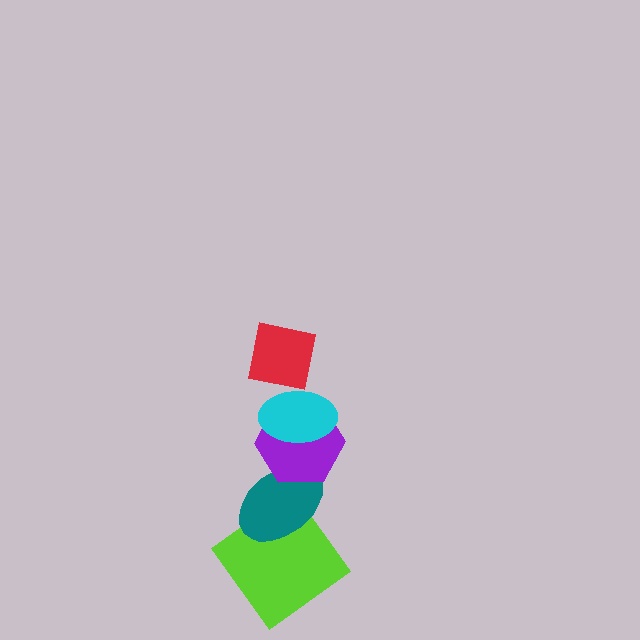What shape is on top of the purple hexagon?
The cyan ellipse is on top of the purple hexagon.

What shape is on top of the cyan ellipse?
The red square is on top of the cyan ellipse.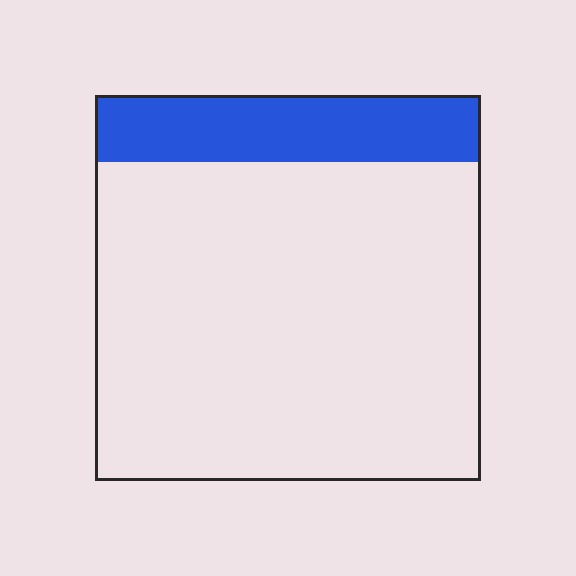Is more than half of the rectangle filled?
No.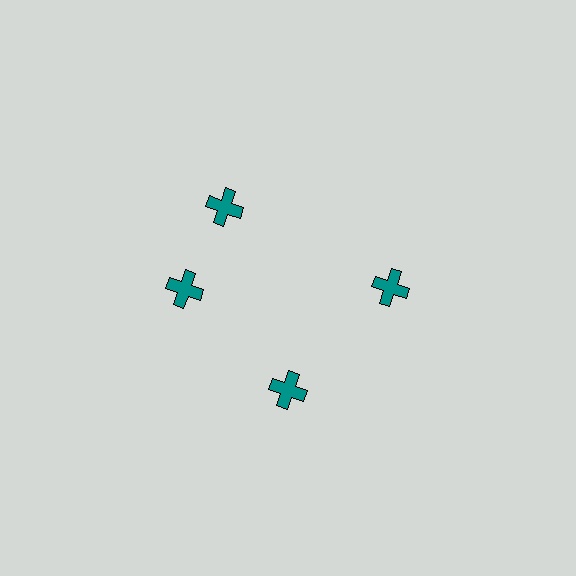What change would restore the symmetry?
The symmetry would be restored by rotating it back into even spacing with its neighbors so that all 4 crosses sit at equal angles and equal distance from the center.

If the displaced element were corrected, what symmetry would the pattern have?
It would have 4-fold rotational symmetry — the pattern would map onto itself every 90 degrees.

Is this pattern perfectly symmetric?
No. The 4 teal crosses are arranged in a ring, but one element near the 12 o'clock position is rotated out of alignment along the ring, breaking the 4-fold rotational symmetry.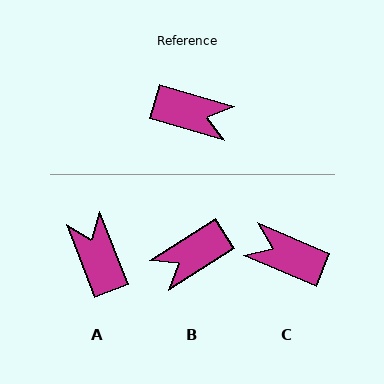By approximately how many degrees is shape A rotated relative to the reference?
Approximately 128 degrees counter-clockwise.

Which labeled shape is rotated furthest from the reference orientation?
C, about 174 degrees away.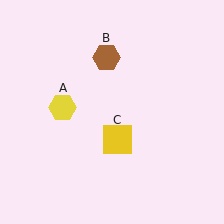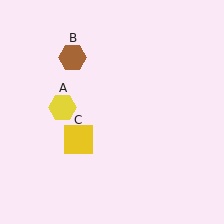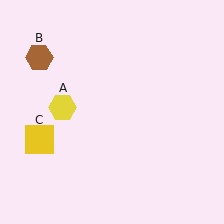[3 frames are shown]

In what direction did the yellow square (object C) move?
The yellow square (object C) moved left.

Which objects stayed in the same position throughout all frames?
Yellow hexagon (object A) remained stationary.